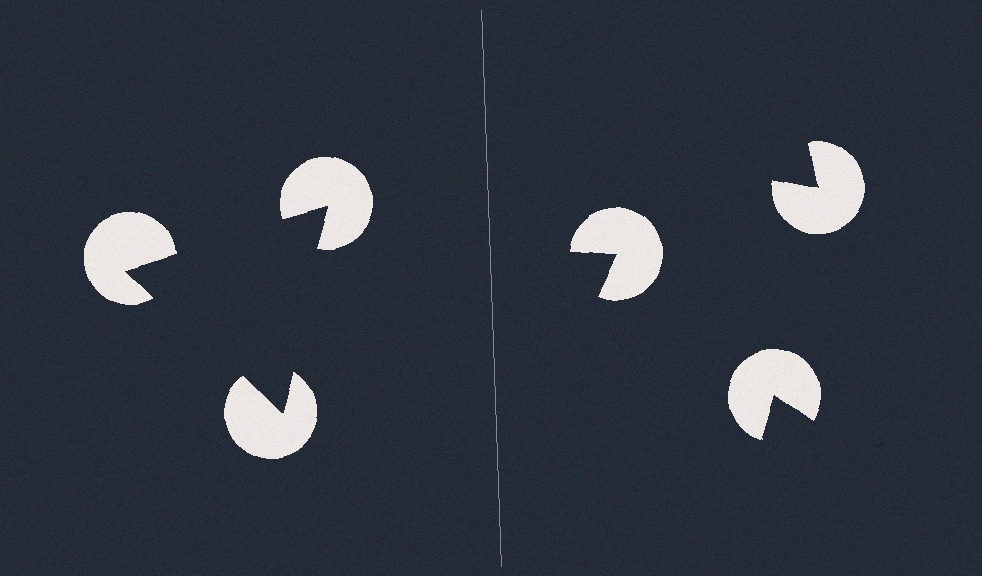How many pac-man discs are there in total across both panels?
6 — 3 on each side.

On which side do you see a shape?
An illusory triangle appears on the left side. On the right side the wedge cuts are rotated, so no coherent shape forms.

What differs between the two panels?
The pac-man discs are positioned identically on both sides; only the wedge orientations differ. On the left they align to a triangle; on the right they are misaligned.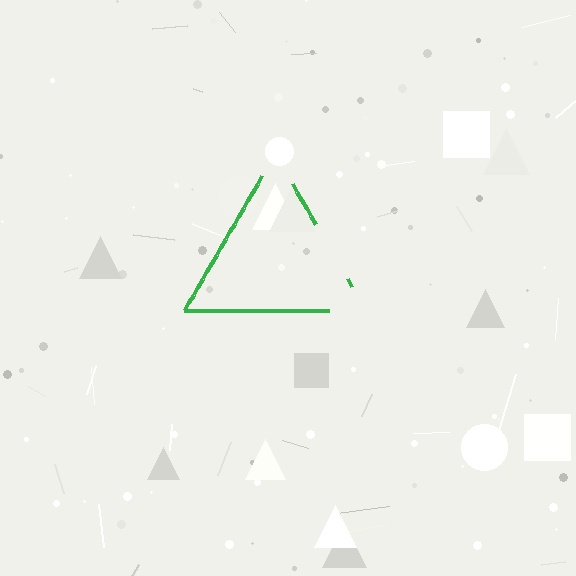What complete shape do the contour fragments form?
The contour fragments form a triangle.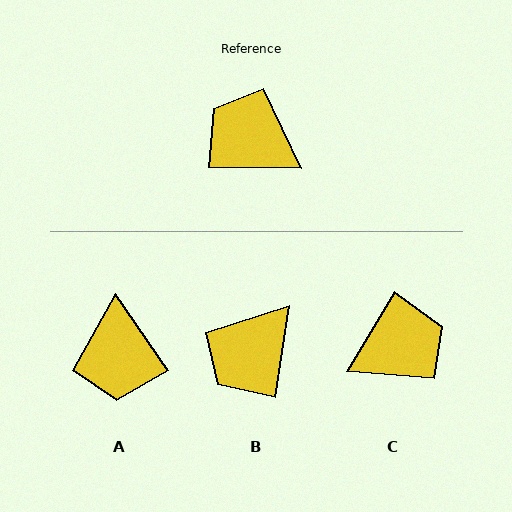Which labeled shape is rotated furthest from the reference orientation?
A, about 125 degrees away.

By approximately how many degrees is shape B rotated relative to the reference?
Approximately 82 degrees counter-clockwise.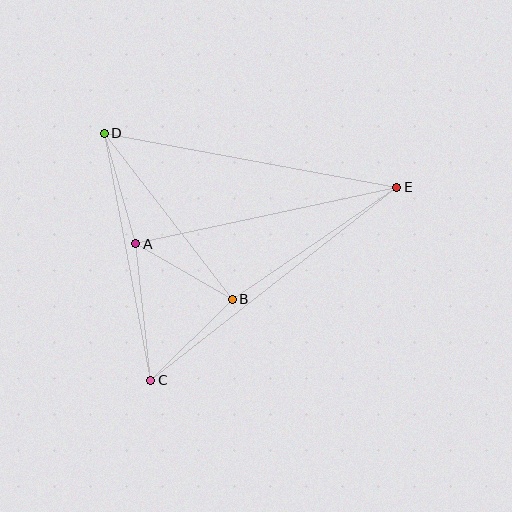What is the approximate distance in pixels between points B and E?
The distance between B and E is approximately 199 pixels.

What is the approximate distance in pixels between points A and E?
The distance between A and E is approximately 267 pixels.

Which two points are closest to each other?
Points A and B are closest to each other.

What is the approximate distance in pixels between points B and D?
The distance between B and D is approximately 210 pixels.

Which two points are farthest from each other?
Points C and E are farthest from each other.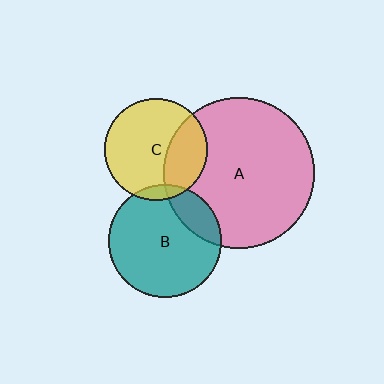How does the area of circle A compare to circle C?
Approximately 2.1 times.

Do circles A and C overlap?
Yes.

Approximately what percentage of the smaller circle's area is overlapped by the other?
Approximately 30%.